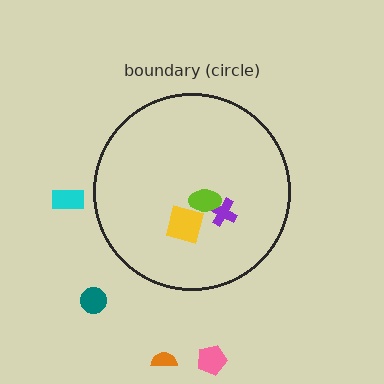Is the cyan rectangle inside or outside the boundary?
Outside.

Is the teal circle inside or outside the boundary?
Outside.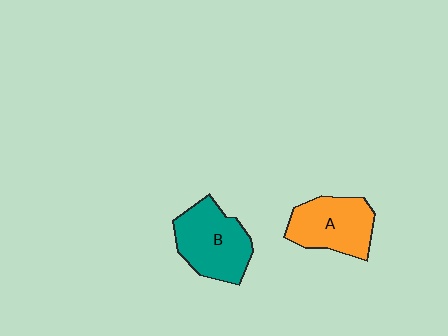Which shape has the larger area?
Shape B (teal).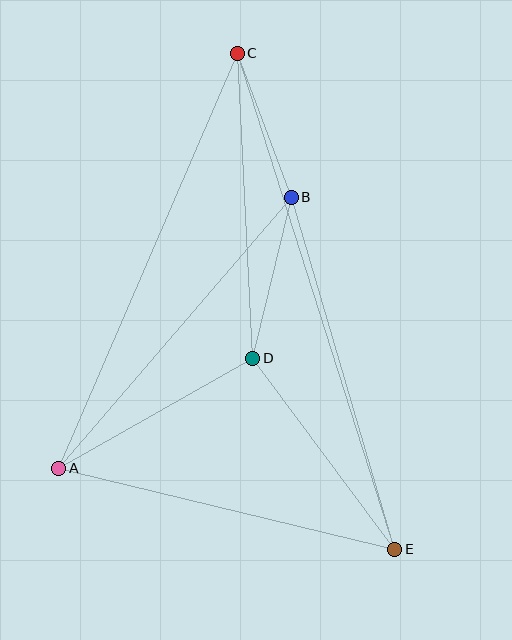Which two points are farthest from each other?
Points C and E are farthest from each other.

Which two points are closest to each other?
Points B and C are closest to each other.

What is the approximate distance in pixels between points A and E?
The distance between A and E is approximately 346 pixels.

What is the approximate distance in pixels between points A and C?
The distance between A and C is approximately 452 pixels.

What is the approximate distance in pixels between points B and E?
The distance between B and E is approximately 367 pixels.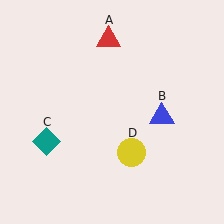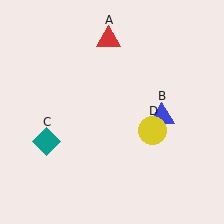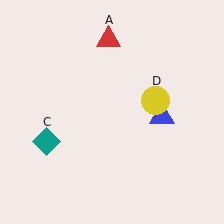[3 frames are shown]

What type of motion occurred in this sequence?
The yellow circle (object D) rotated counterclockwise around the center of the scene.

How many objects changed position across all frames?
1 object changed position: yellow circle (object D).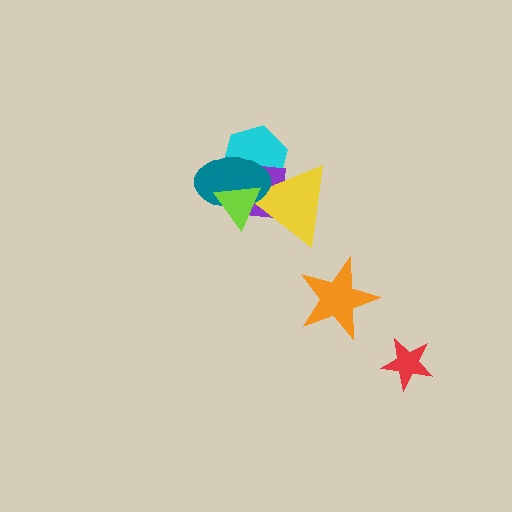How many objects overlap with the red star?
0 objects overlap with the red star.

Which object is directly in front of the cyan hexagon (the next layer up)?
The purple square is directly in front of the cyan hexagon.